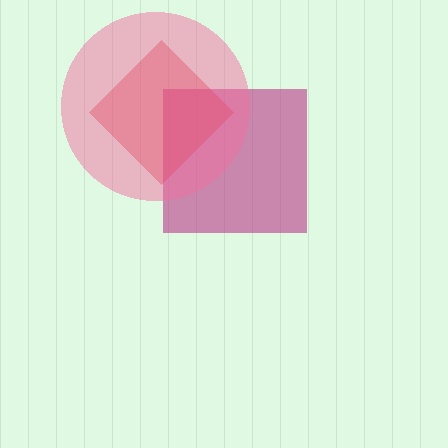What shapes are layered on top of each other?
The layered shapes are: a magenta square, a red diamond, a pink circle.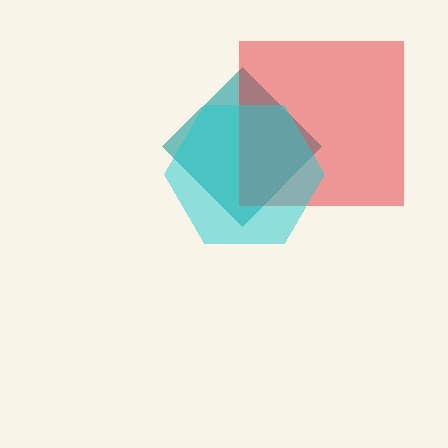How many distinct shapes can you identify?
There are 3 distinct shapes: a teal diamond, a red square, a cyan hexagon.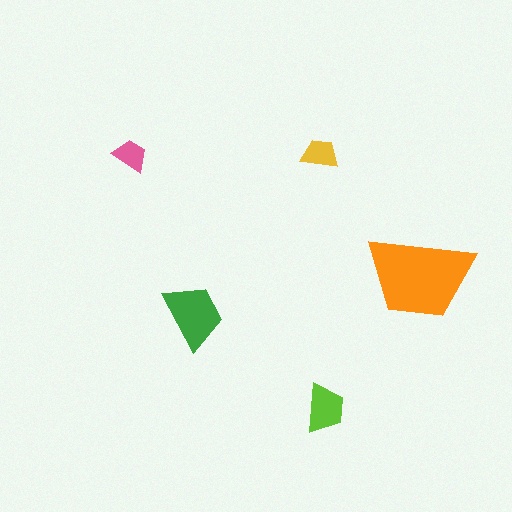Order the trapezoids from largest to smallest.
the orange one, the green one, the lime one, the yellow one, the pink one.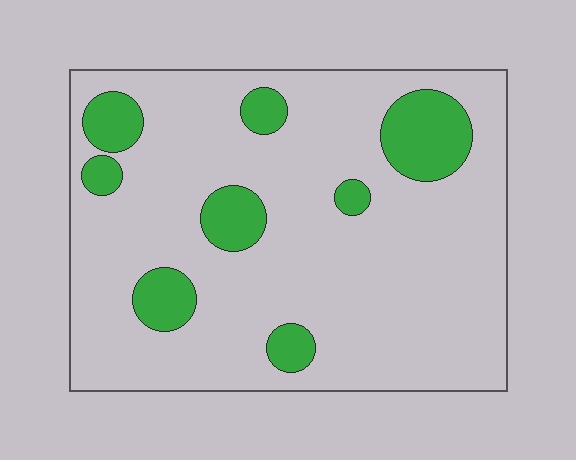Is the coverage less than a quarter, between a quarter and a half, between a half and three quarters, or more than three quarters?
Less than a quarter.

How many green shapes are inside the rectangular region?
8.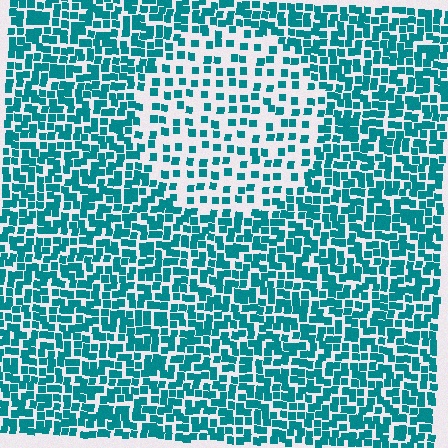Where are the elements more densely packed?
The elements are more densely packed outside the circle boundary.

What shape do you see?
I see a circle.